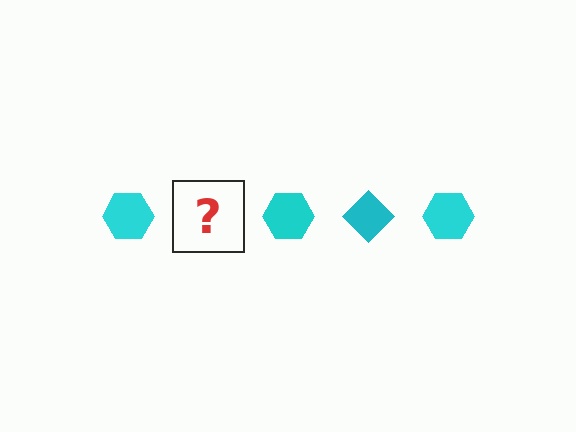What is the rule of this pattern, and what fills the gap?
The rule is that the pattern cycles through hexagon, diamond shapes in cyan. The gap should be filled with a cyan diamond.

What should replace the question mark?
The question mark should be replaced with a cyan diamond.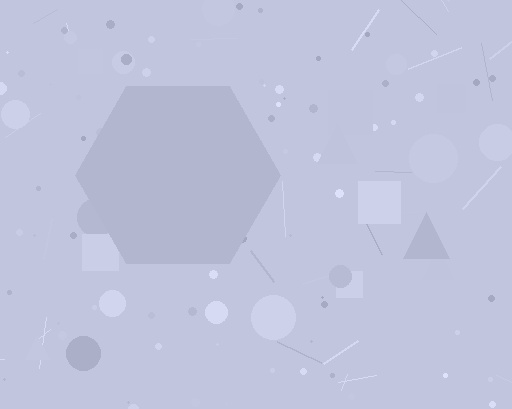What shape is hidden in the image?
A hexagon is hidden in the image.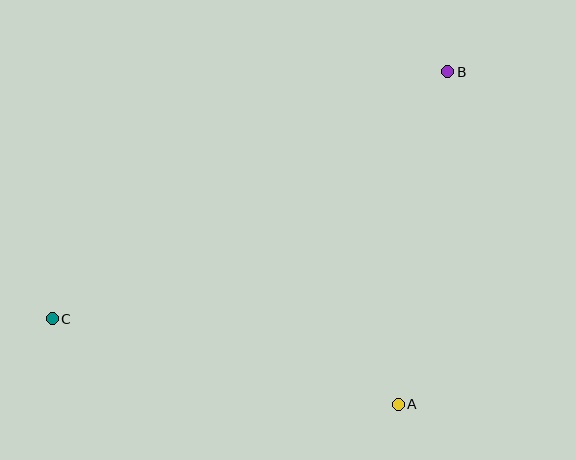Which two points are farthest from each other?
Points B and C are farthest from each other.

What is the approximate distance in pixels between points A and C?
The distance between A and C is approximately 356 pixels.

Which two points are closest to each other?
Points A and B are closest to each other.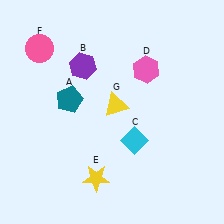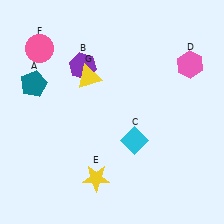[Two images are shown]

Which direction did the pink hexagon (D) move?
The pink hexagon (D) moved right.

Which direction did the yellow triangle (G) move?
The yellow triangle (G) moved up.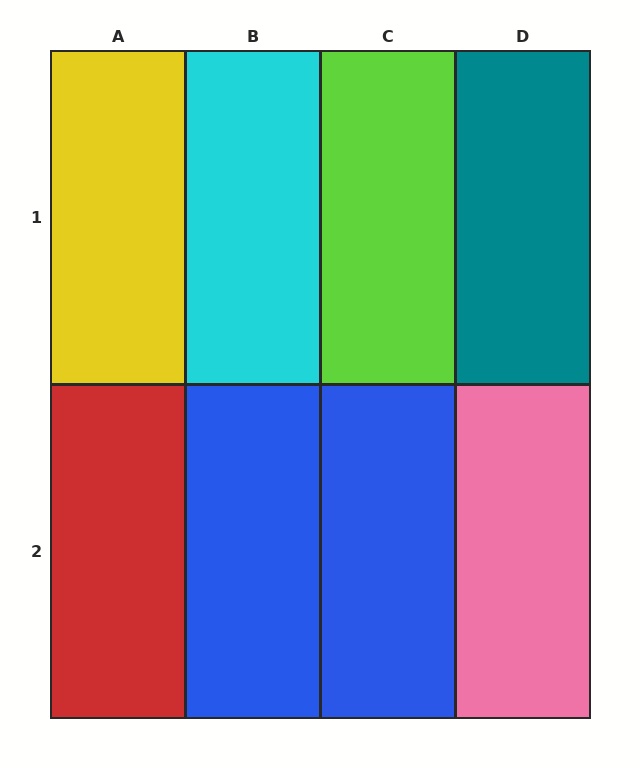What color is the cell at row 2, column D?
Pink.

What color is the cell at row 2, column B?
Blue.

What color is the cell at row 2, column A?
Red.